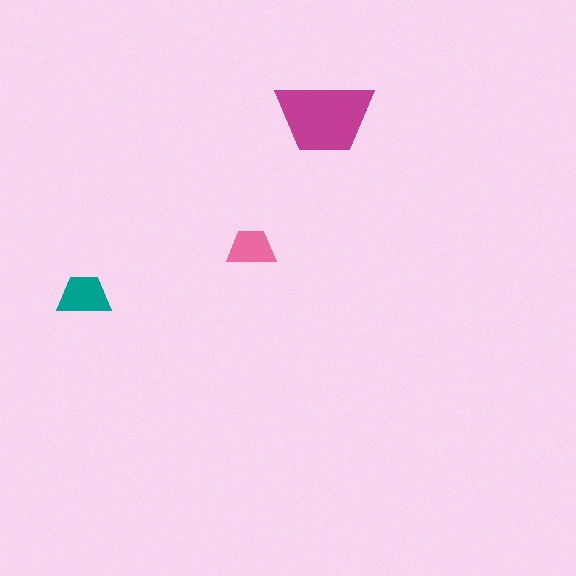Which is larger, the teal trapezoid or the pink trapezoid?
The teal one.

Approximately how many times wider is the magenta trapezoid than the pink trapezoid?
About 2 times wider.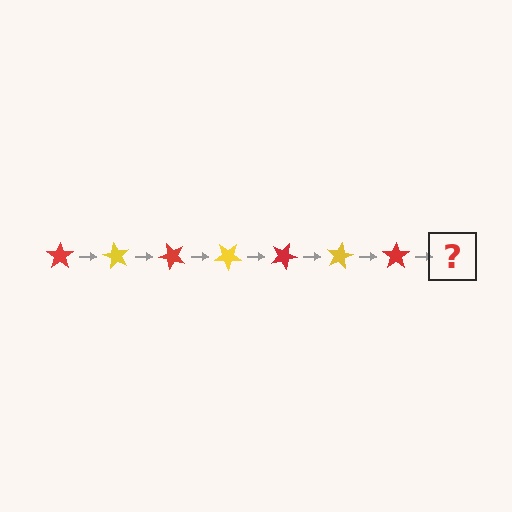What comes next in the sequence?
The next element should be a yellow star, rotated 420 degrees from the start.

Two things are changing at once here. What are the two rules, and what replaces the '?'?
The two rules are that it rotates 60 degrees each step and the color cycles through red and yellow. The '?' should be a yellow star, rotated 420 degrees from the start.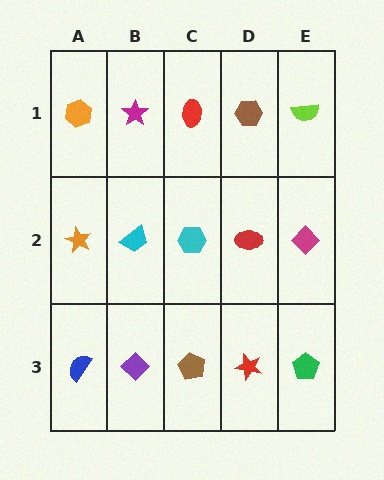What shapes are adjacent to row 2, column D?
A brown hexagon (row 1, column D), a red star (row 3, column D), a cyan hexagon (row 2, column C), a magenta diamond (row 2, column E).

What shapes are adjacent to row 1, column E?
A magenta diamond (row 2, column E), a brown hexagon (row 1, column D).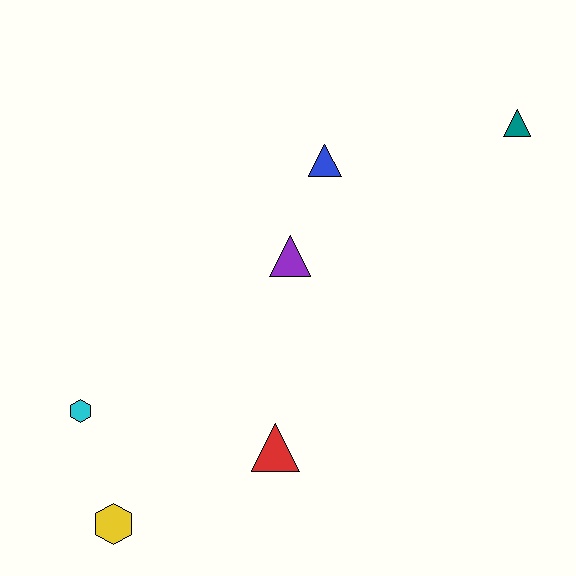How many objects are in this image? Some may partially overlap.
There are 6 objects.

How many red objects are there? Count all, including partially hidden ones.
There is 1 red object.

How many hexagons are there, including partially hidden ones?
There are 2 hexagons.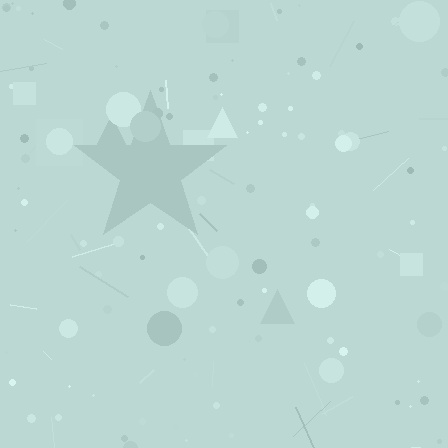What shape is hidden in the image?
A star is hidden in the image.